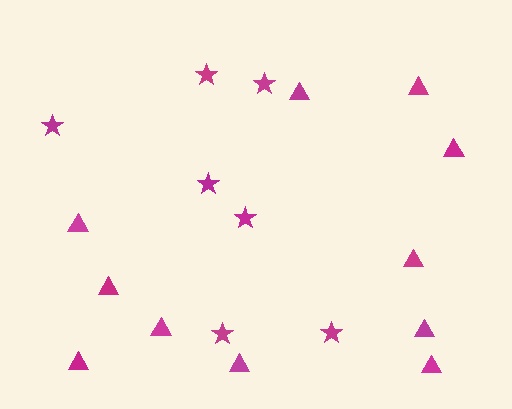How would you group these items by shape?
There are 2 groups: one group of stars (7) and one group of triangles (11).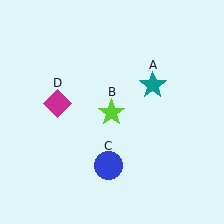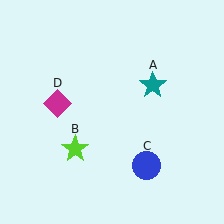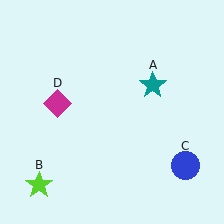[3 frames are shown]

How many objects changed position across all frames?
2 objects changed position: lime star (object B), blue circle (object C).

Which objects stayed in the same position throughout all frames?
Teal star (object A) and magenta diamond (object D) remained stationary.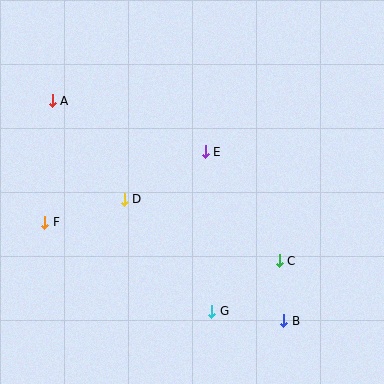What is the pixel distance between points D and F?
The distance between D and F is 83 pixels.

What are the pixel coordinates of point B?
Point B is at (284, 321).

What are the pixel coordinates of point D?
Point D is at (124, 199).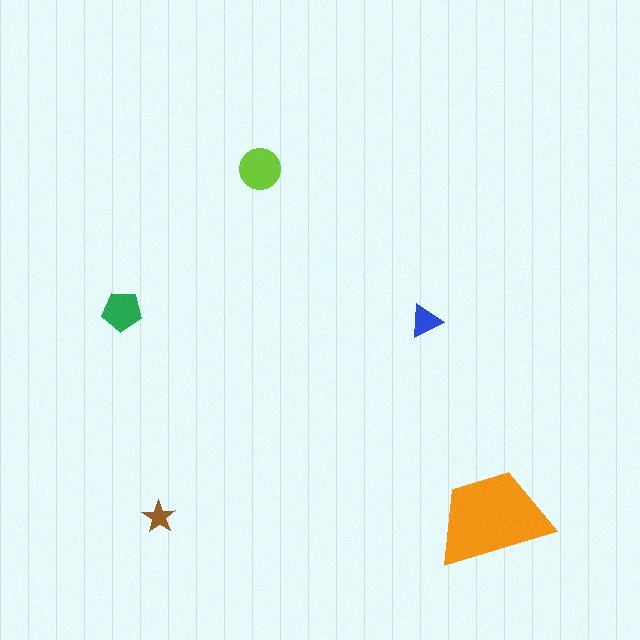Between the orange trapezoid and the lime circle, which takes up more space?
The orange trapezoid.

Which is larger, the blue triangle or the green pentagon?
The green pentagon.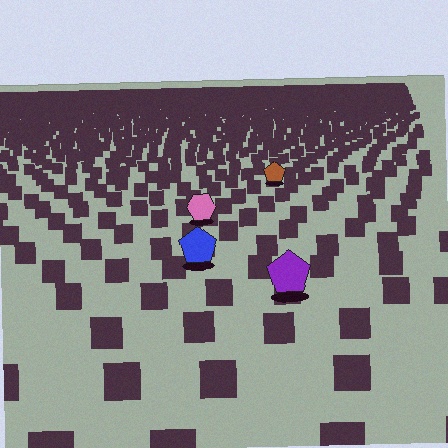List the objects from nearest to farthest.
From nearest to farthest: the purple pentagon, the blue pentagon, the pink hexagon, the brown pentagon.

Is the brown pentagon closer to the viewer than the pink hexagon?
No. The pink hexagon is closer — you can tell from the texture gradient: the ground texture is coarser near it.